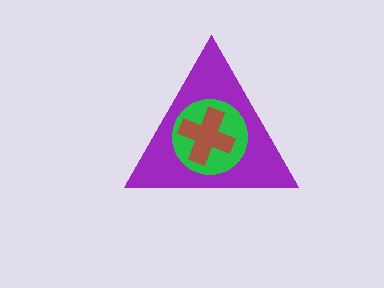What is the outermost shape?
The purple triangle.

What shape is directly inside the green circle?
The brown cross.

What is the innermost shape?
The brown cross.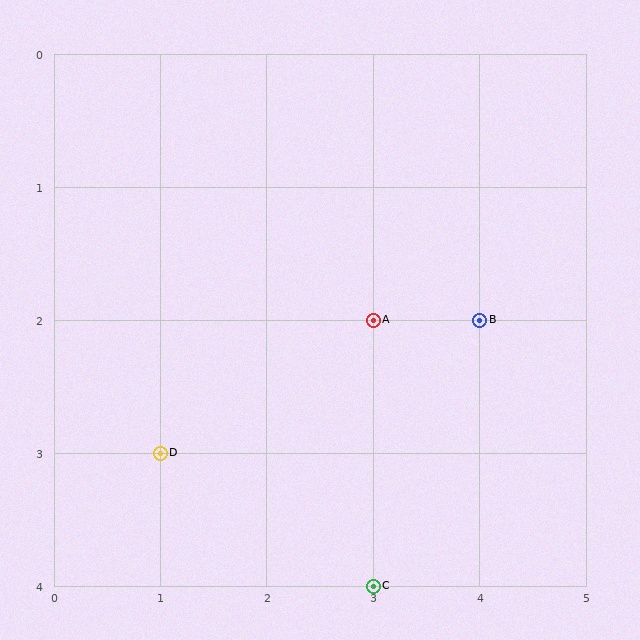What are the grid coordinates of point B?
Point B is at grid coordinates (4, 2).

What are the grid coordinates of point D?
Point D is at grid coordinates (1, 3).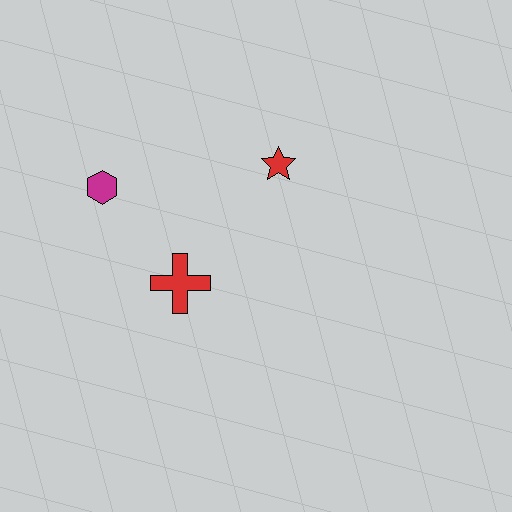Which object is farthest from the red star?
The magenta hexagon is farthest from the red star.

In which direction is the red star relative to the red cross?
The red star is above the red cross.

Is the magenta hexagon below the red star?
Yes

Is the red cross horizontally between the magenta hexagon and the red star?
Yes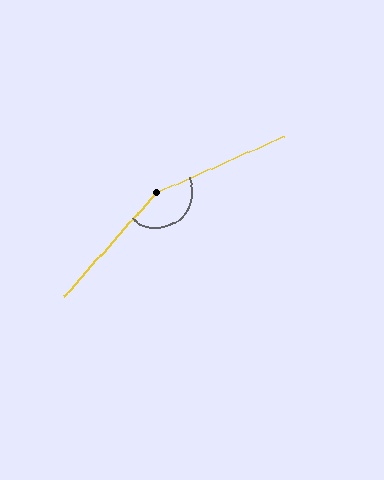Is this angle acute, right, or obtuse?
It is obtuse.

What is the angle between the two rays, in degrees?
Approximately 155 degrees.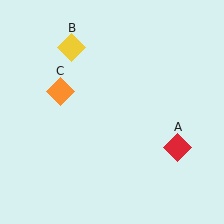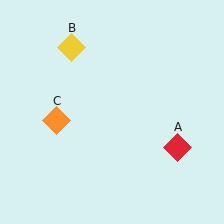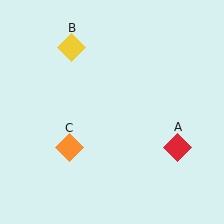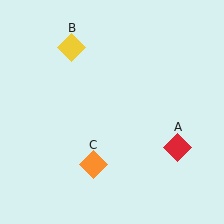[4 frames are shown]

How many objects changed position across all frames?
1 object changed position: orange diamond (object C).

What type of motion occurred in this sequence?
The orange diamond (object C) rotated counterclockwise around the center of the scene.